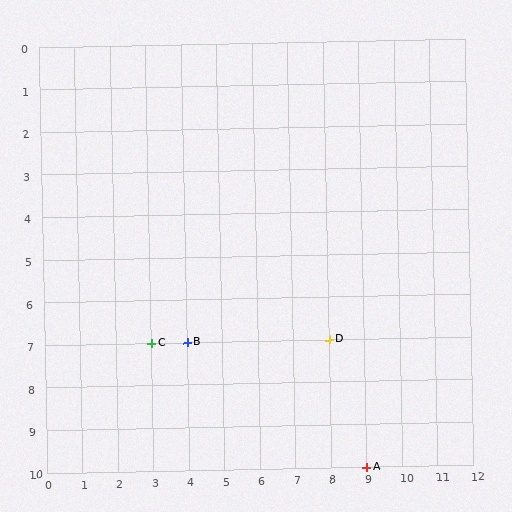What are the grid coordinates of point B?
Point B is at grid coordinates (4, 7).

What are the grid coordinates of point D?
Point D is at grid coordinates (8, 7).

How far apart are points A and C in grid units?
Points A and C are 6 columns and 3 rows apart (about 6.7 grid units diagonally).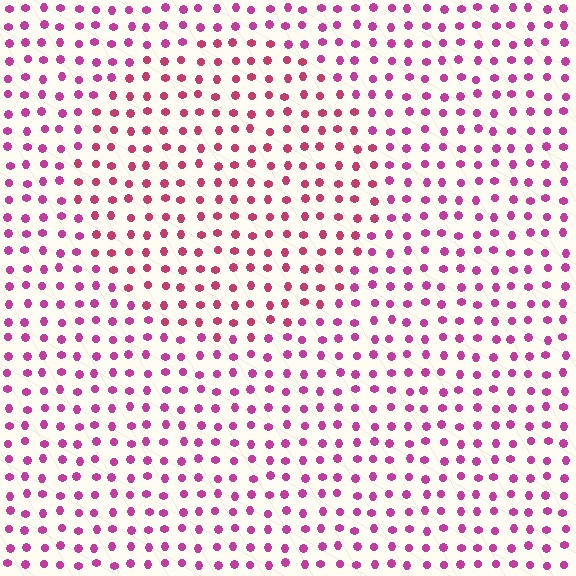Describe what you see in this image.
The image is filled with small magenta elements in a uniform arrangement. A circle-shaped region is visible where the elements are tinted to a slightly different hue, forming a subtle color boundary.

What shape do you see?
I see a circle.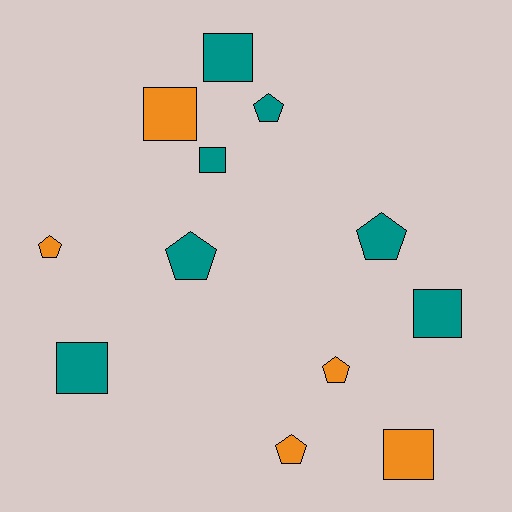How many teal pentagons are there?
There are 3 teal pentagons.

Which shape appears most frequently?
Pentagon, with 6 objects.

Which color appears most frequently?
Teal, with 7 objects.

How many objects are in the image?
There are 12 objects.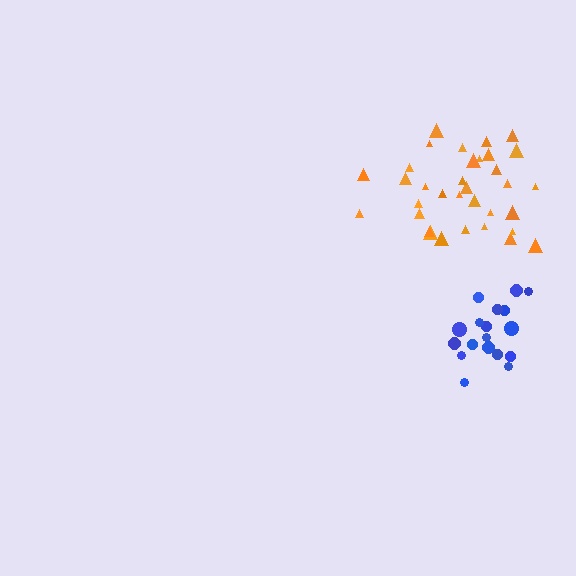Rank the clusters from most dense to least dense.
blue, orange.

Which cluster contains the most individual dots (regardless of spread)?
Orange (34).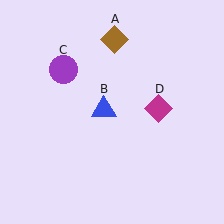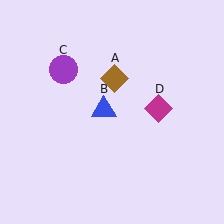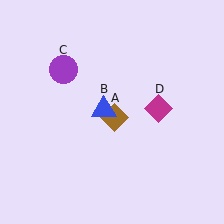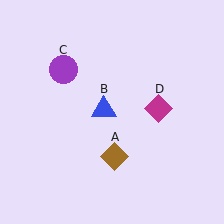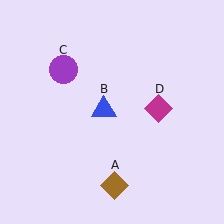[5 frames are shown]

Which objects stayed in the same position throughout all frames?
Blue triangle (object B) and purple circle (object C) and magenta diamond (object D) remained stationary.